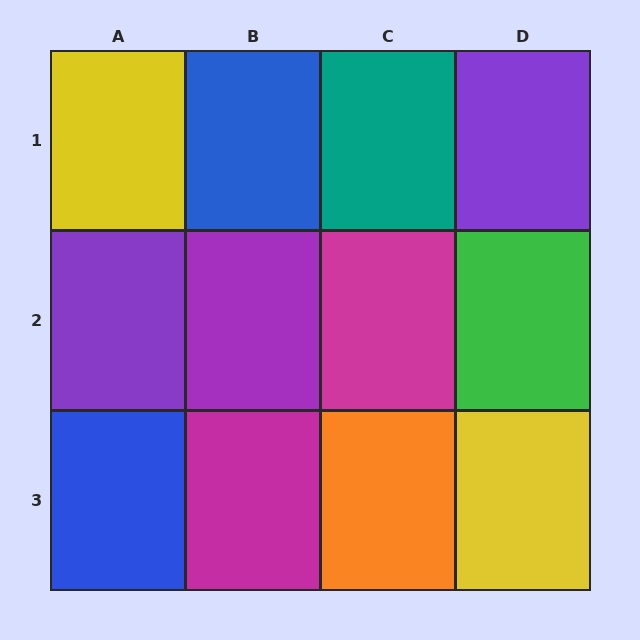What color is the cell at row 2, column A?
Purple.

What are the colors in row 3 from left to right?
Blue, magenta, orange, yellow.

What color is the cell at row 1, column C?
Teal.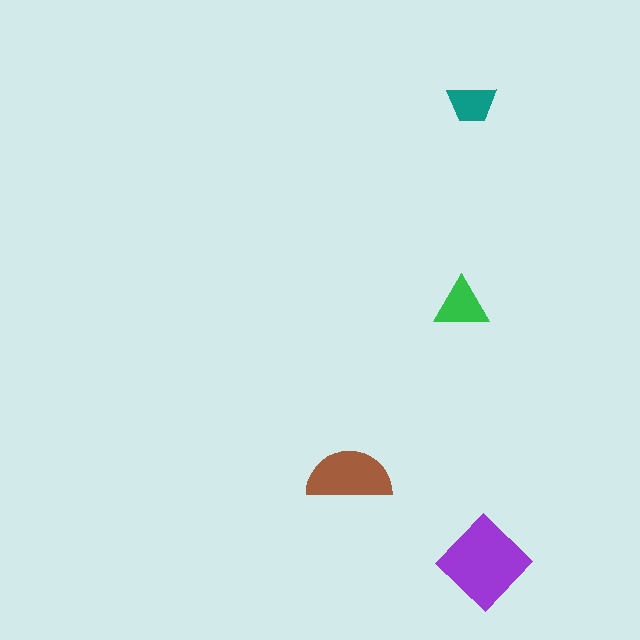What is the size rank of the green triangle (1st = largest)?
3rd.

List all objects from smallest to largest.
The teal trapezoid, the green triangle, the brown semicircle, the purple diamond.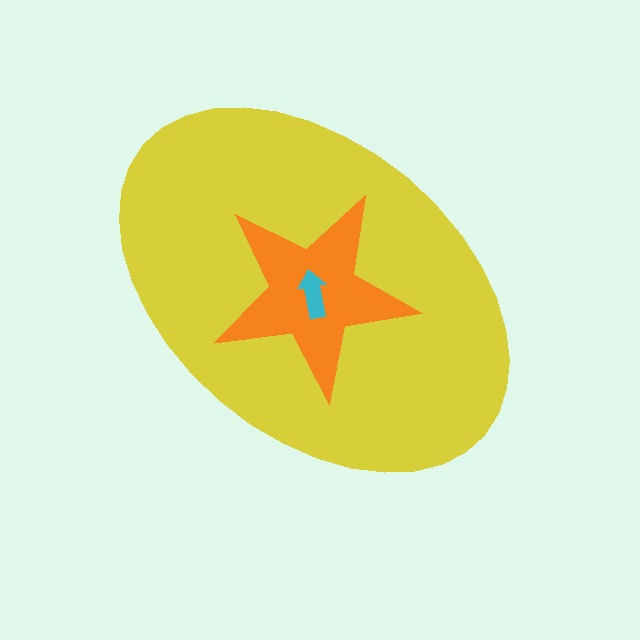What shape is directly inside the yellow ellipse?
The orange star.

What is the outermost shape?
The yellow ellipse.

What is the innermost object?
The cyan arrow.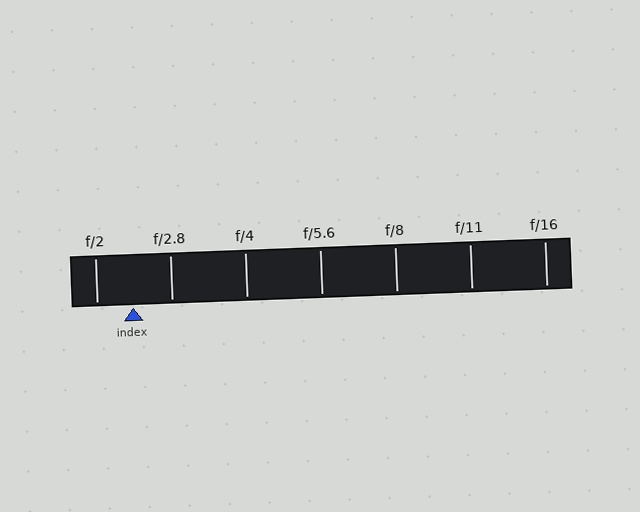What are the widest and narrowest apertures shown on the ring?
The widest aperture shown is f/2 and the narrowest is f/16.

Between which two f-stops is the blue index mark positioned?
The index mark is between f/2 and f/2.8.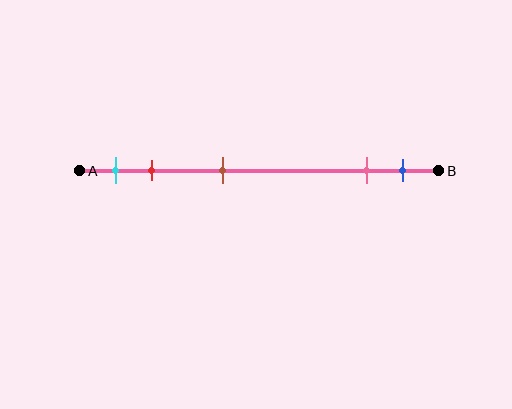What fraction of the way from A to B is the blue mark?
The blue mark is approximately 90% (0.9) of the way from A to B.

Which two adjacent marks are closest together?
The pink and blue marks are the closest adjacent pair.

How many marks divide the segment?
There are 5 marks dividing the segment.